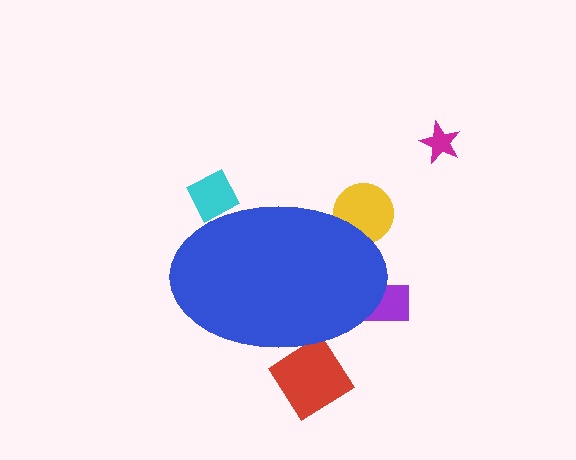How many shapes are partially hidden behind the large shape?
4 shapes are partially hidden.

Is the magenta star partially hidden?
No, the magenta star is fully visible.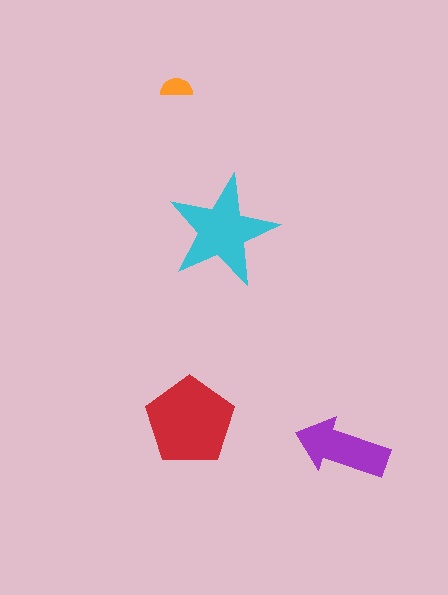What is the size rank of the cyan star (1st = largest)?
2nd.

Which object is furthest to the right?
The purple arrow is rightmost.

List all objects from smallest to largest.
The orange semicircle, the purple arrow, the cyan star, the red pentagon.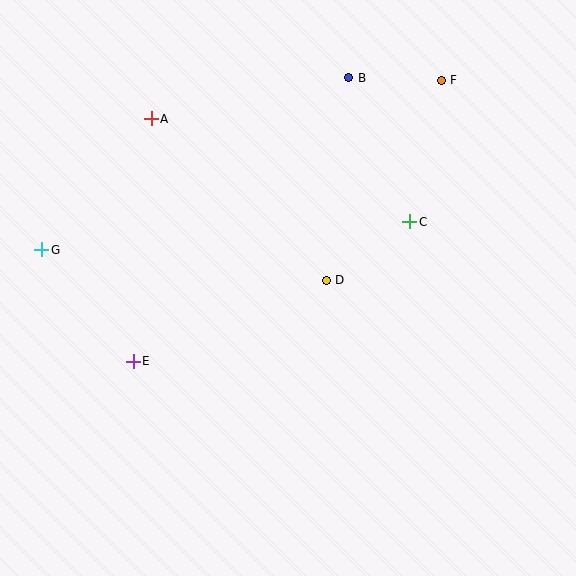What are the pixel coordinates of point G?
Point G is at (42, 250).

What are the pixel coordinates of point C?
Point C is at (410, 222).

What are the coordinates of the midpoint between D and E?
The midpoint between D and E is at (230, 321).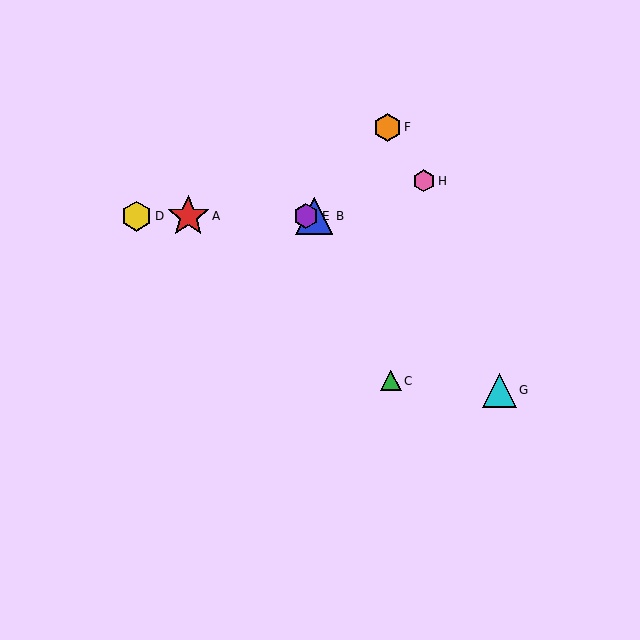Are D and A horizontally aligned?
Yes, both are at y≈216.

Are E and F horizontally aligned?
No, E is at y≈216 and F is at y≈127.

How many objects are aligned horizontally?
4 objects (A, B, D, E) are aligned horizontally.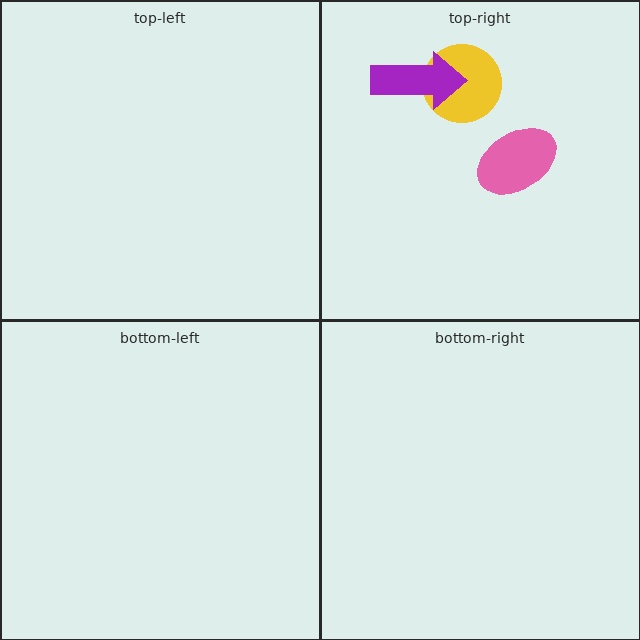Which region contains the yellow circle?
The top-right region.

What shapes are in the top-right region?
The yellow circle, the purple arrow, the pink ellipse.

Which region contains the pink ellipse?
The top-right region.